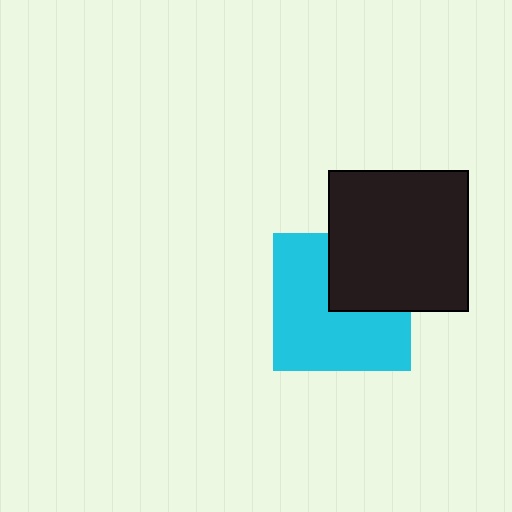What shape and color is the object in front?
The object in front is a black square.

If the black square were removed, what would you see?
You would see the complete cyan square.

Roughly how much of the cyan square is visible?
Most of it is visible (roughly 66%).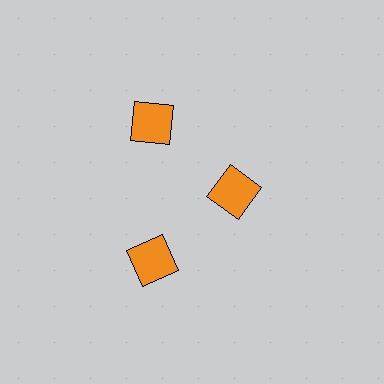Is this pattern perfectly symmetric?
No. The 3 orange squares are arranged in a ring, but one element near the 3 o'clock position is pulled inward toward the center, breaking the 3-fold rotational symmetry.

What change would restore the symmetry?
The symmetry would be restored by moving it outward, back onto the ring so that all 3 squares sit at equal angles and equal distance from the center.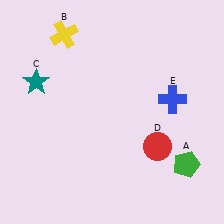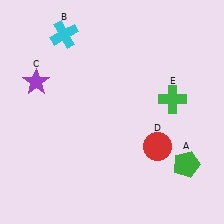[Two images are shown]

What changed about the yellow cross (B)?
In Image 1, B is yellow. In Image 2, it changed to cyan.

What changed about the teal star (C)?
In Image 1, C is teal. In Image 2, it changed to purple.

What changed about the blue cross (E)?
In Image 1, E is blue. In Image 2, it changed to green.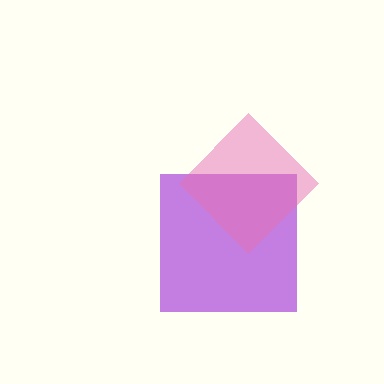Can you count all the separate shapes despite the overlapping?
Yes, there are 2 separate shapes.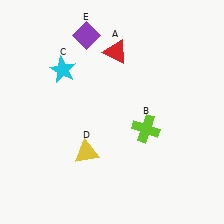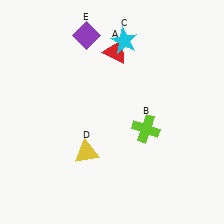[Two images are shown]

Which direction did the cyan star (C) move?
The cyan star (C) moved right.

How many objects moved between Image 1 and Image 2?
1 object moved between the two images.